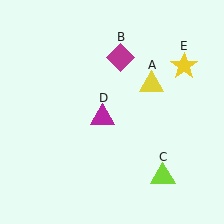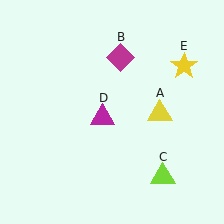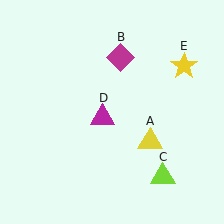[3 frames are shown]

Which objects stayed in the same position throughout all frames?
Magenta diamond (object B) and lime triangle (object C) and magenta triangle (object D) and yellow star (object E) remained stationary.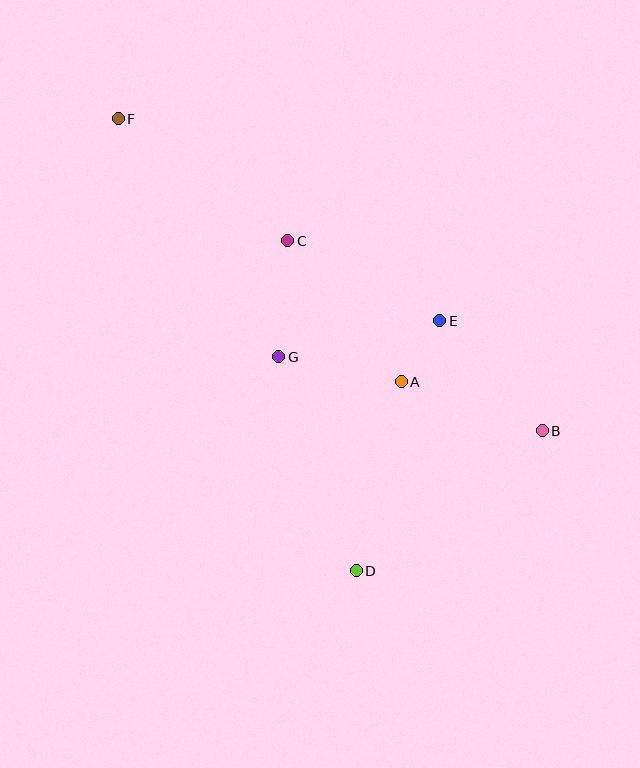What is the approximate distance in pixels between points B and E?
The distance between B and E is approximately 150 pixels.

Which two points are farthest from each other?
Points B and F are farthest from each other.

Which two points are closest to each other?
Points A and E are closest to each other.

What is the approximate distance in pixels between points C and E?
The distance between C and E is approximately 172 pixels.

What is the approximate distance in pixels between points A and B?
The distance between A and B is approximately 149 pixels.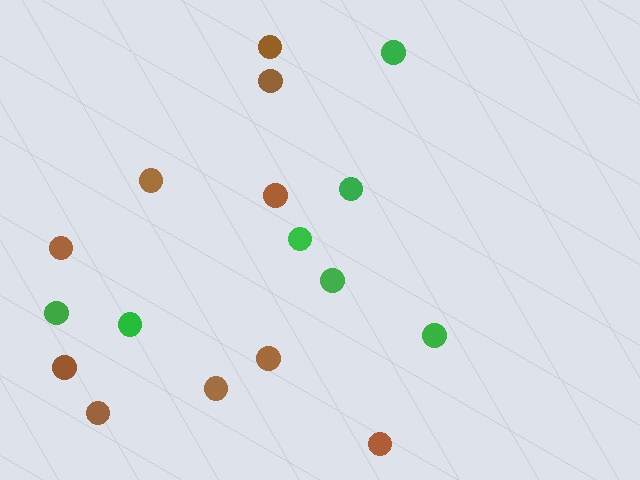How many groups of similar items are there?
There are 2 groups: one group of brown circles (10) and one group of green circles (7).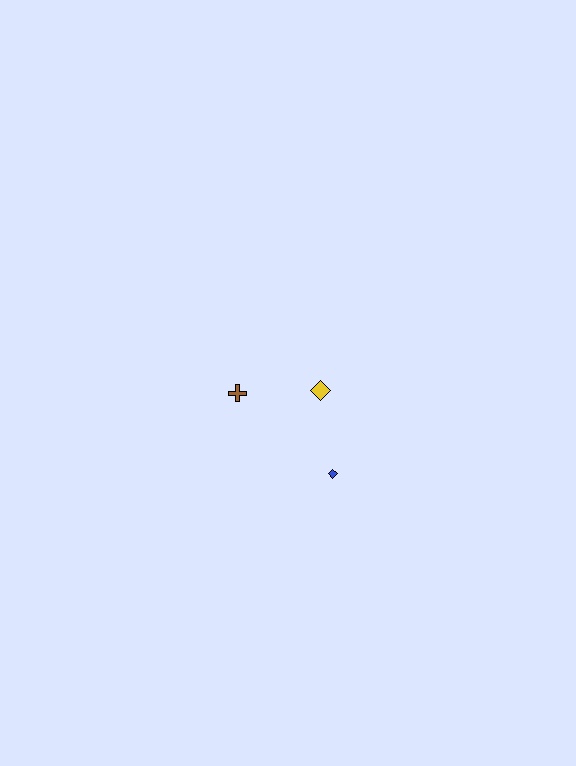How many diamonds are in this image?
There are 2 diamonds.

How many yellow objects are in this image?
There is 1 yellow object.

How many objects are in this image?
There are 3 objects.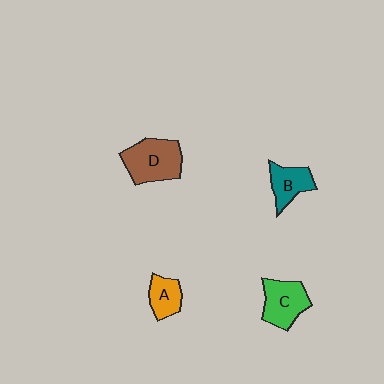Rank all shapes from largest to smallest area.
From largest to smallest: D (brown), C (green), B (teal), A (orange).